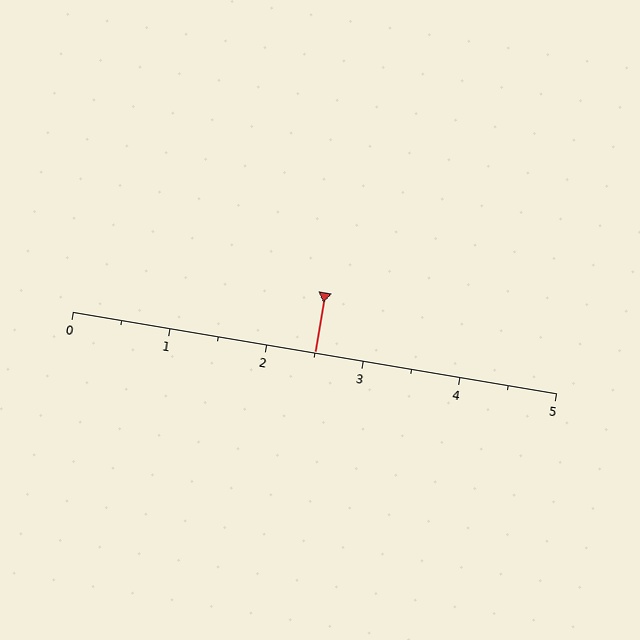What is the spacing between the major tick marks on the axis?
The major ticks are spaced 1 apart.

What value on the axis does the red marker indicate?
The marker indicates approximately 2.5.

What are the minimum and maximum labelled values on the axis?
The axis runs from 0 to 5.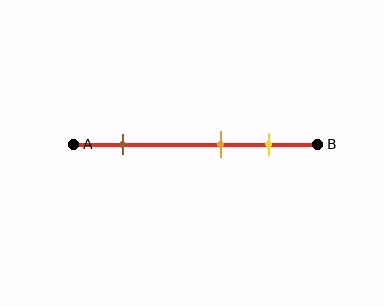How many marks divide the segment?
There are 3 marks dividing the segment.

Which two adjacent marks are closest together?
The orange and yellow marks are the closest adjacent pair.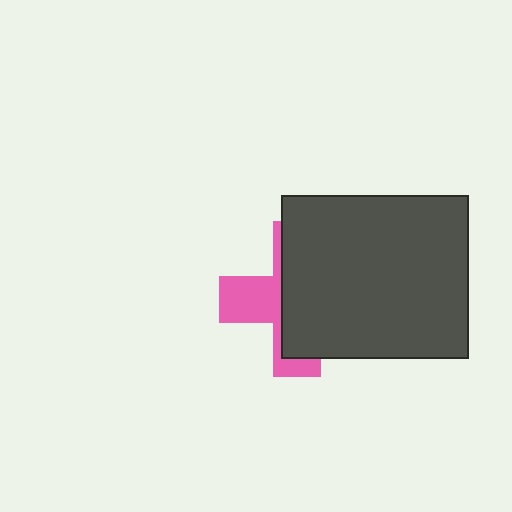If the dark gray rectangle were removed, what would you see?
You would see the complete pink cross.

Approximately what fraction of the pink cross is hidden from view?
Roughly 64% of the pink cross is hidden behind the dark gray rectangle.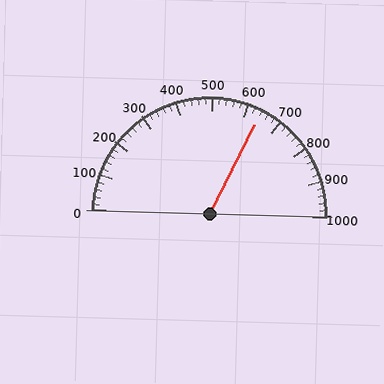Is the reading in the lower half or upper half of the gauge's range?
The reading is in the upper half of the range (0 to 1000).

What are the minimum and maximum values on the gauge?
The gauge ranges from 0 to 1000.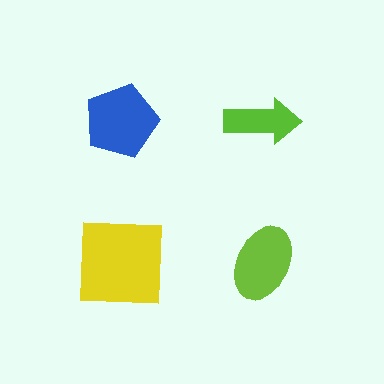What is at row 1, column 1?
A blue pentagon.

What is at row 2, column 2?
A lime ellipse.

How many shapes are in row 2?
2 shapes.